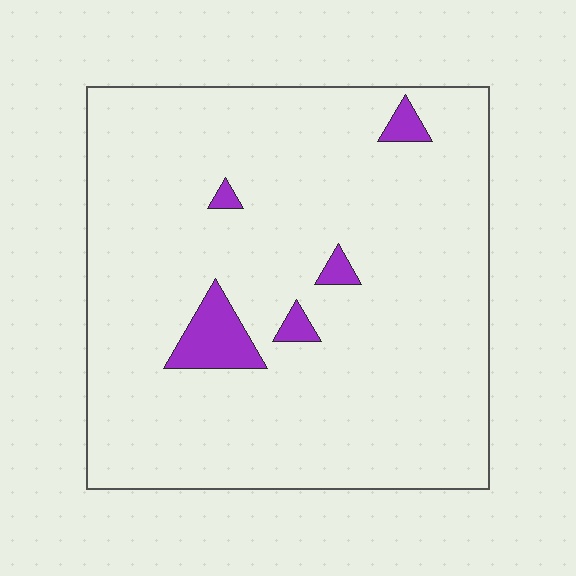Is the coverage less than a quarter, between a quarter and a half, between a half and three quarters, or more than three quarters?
Less than a quarter.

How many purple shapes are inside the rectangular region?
5.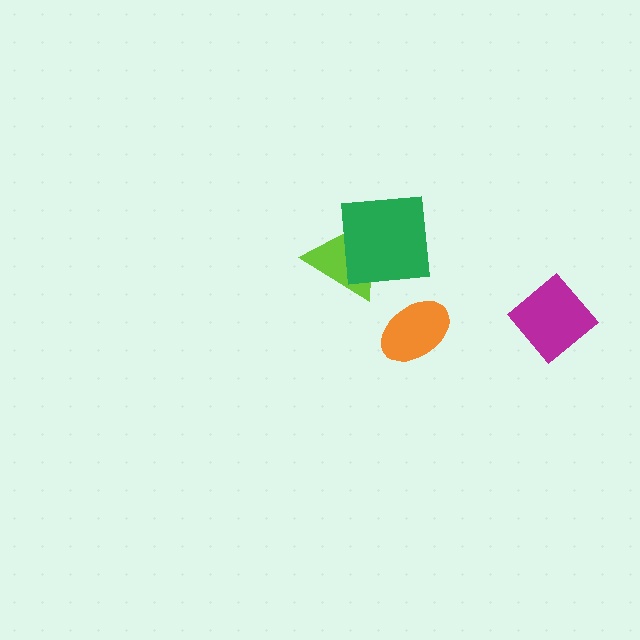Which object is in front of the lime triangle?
The green square is in front of the lime triangle.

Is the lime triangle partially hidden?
Yes, it is partially covered by another shape.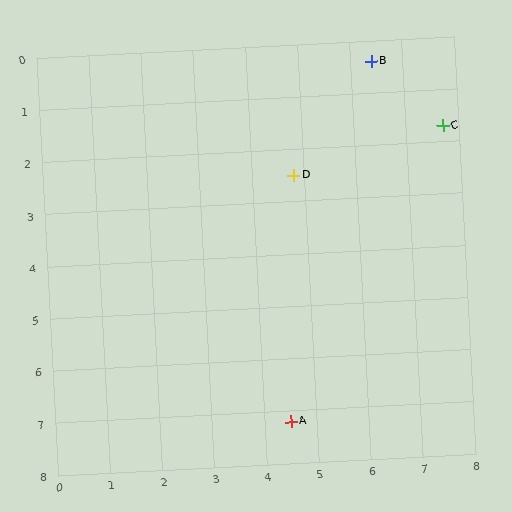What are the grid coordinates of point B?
Point B is at approximately (6.4, 0.4).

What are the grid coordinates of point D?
Point D is at approximately (4.8, 2.5).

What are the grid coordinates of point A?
Point A is at approximately (4.5, 7.2).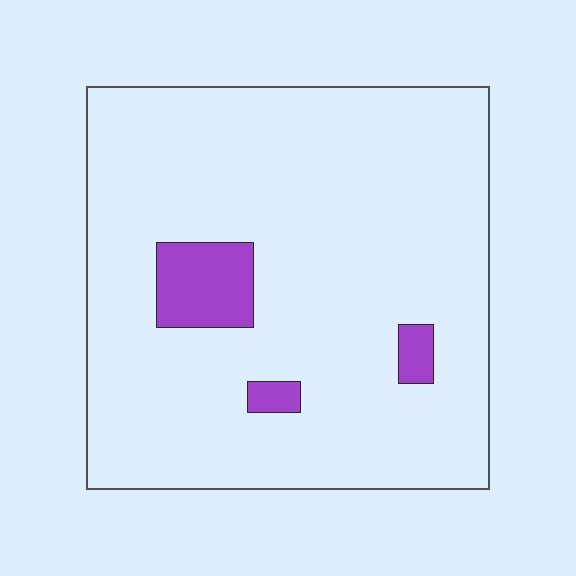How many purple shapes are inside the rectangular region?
3.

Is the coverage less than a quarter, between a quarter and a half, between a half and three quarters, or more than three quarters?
Less than a quarter.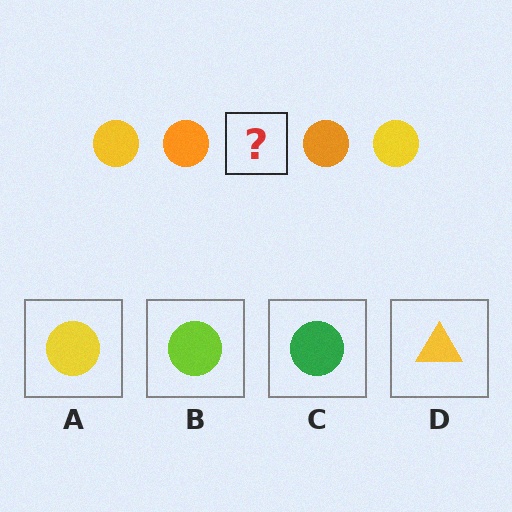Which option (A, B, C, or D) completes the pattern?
A.